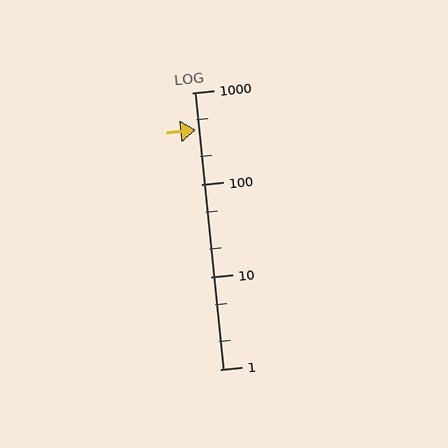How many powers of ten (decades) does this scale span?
The scale spans 3 decades, from 1 to 1000.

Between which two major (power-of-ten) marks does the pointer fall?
The pointer is between 100 and 1000.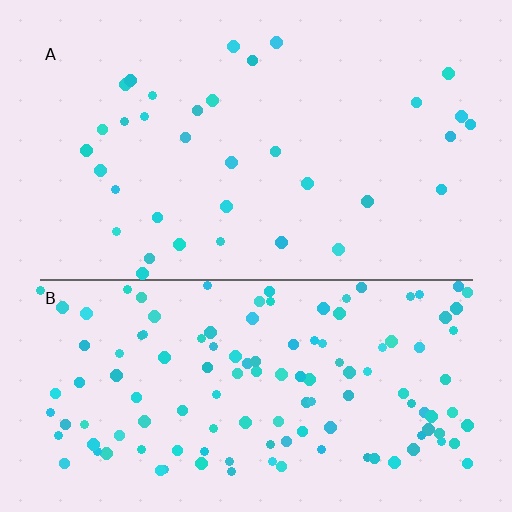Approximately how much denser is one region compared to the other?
Approximately 3.8× — region B over region A.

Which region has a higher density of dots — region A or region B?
B (the bottom).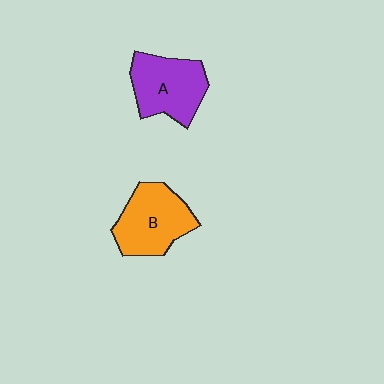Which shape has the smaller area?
Shape A (purple).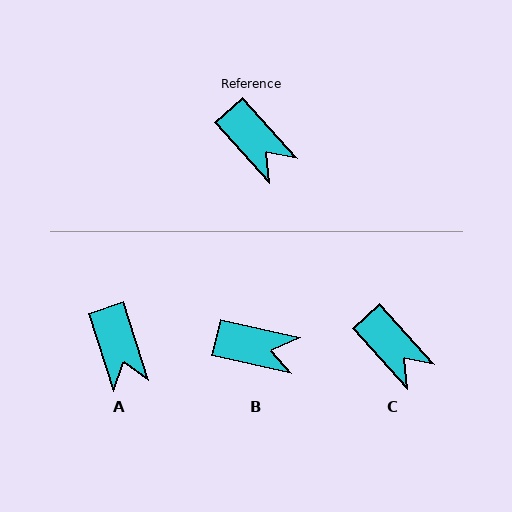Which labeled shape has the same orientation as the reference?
C.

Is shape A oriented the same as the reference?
No, it is off by about 24 degrees.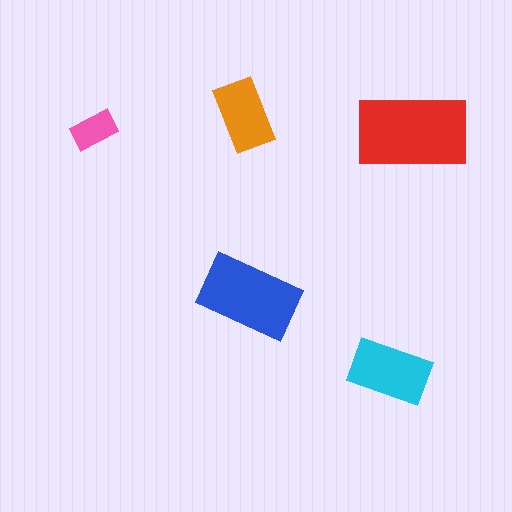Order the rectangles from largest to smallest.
the red one, the blue one, the cyan one, the orange one, the pink one.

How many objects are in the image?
There are 5 objects in the image.